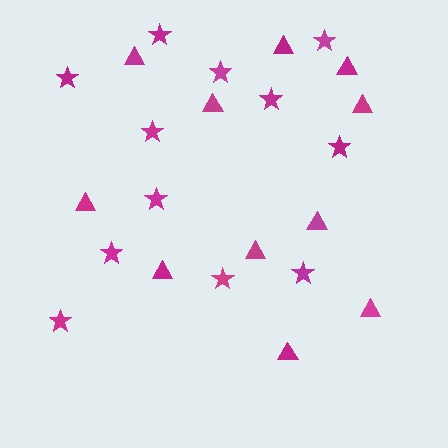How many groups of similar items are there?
There are 2 groups: one group of stars (12) and one group of triangles (11).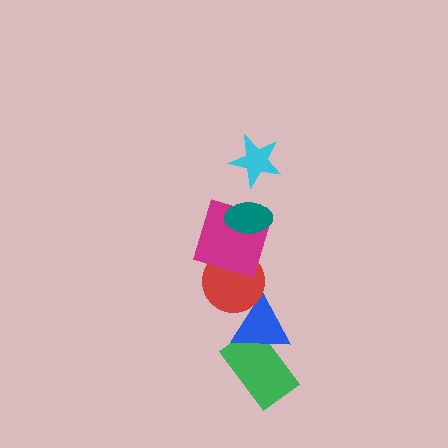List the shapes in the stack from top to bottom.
From top to bottom: the cyan star, the teal ellipse, the magenta square, the red circle, the blue triangle, the green rectangle.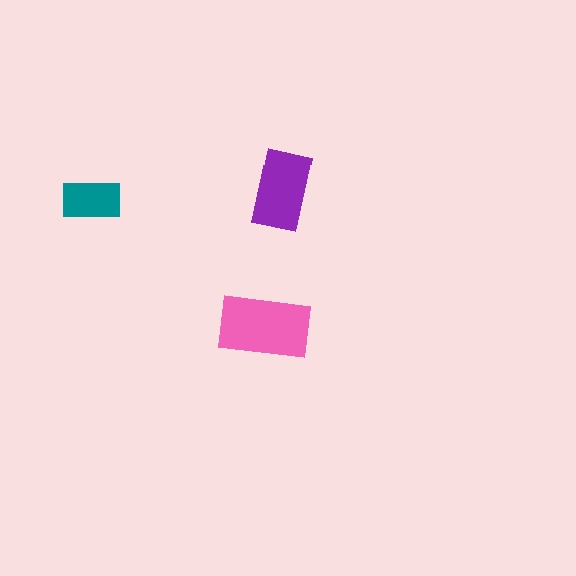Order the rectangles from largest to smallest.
the pink one, the purple one, the teal one.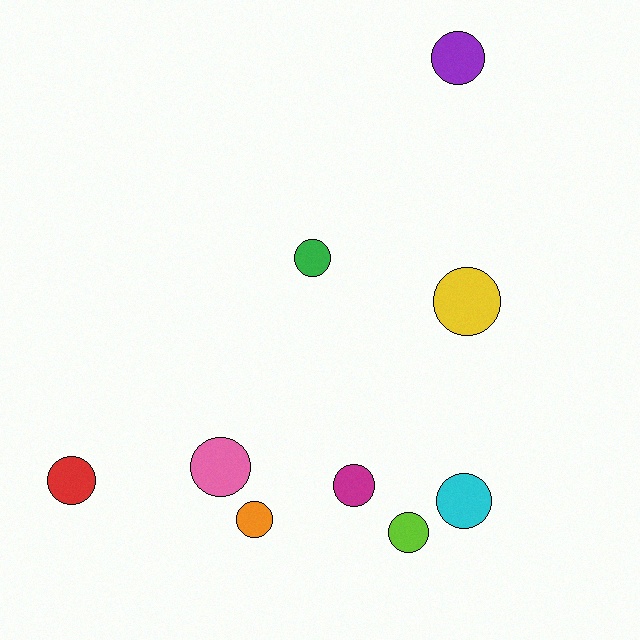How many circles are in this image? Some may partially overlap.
There are 9 circles.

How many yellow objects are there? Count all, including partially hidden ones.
There is 1 yellow object.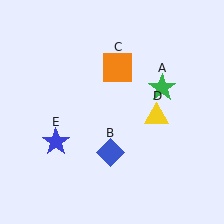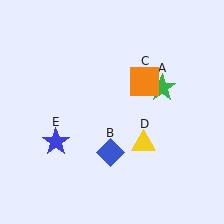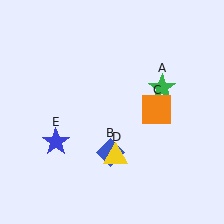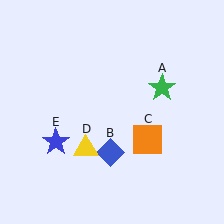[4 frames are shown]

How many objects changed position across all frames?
2 objects changed position: orange square (object C), yellow triangle (object D).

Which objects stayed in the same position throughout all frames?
Green star (object A) and blue diamond (object B) and blue star (object E) remained stationary.